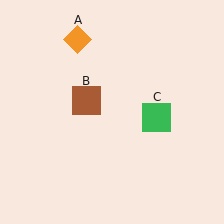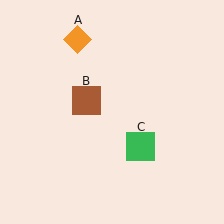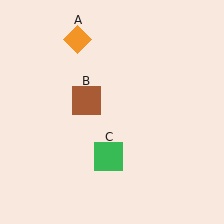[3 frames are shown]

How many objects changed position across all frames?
1 object changed position: green square (object C).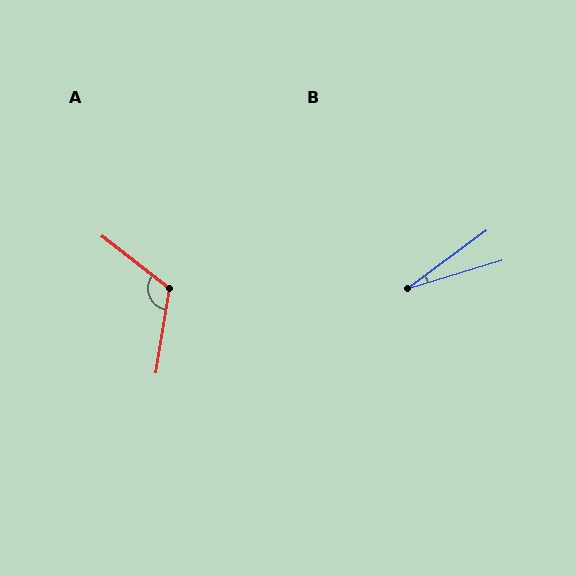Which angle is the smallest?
B, at approximately 19 degrees.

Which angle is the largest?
A, at approximately 119 degrees.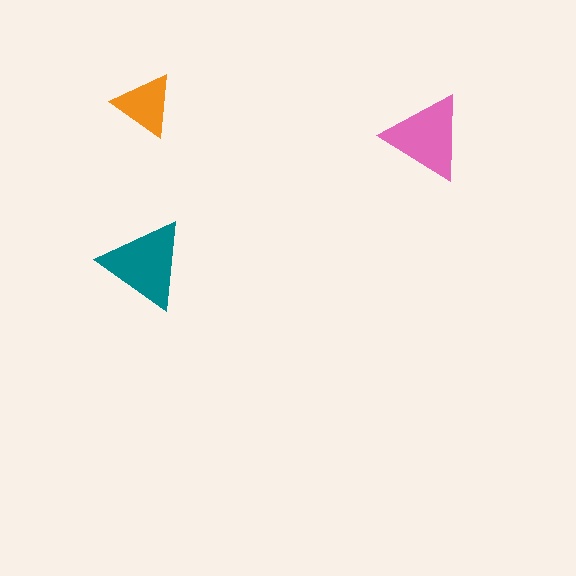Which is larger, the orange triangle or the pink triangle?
The pink one.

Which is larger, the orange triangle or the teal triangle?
The teal one.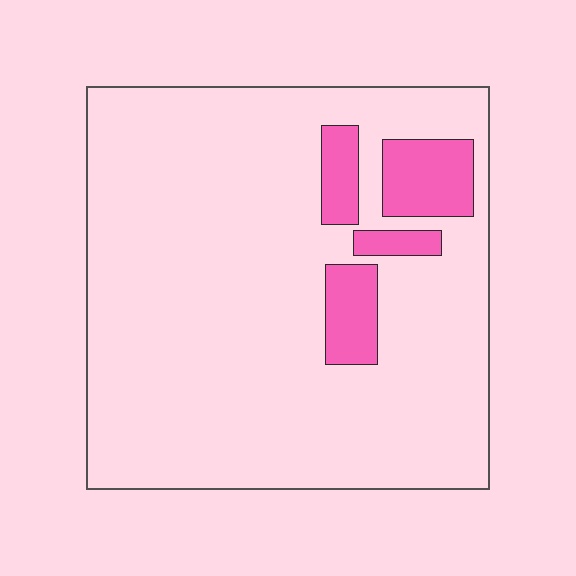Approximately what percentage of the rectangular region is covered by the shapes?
Approximately 10%.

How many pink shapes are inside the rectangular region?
4.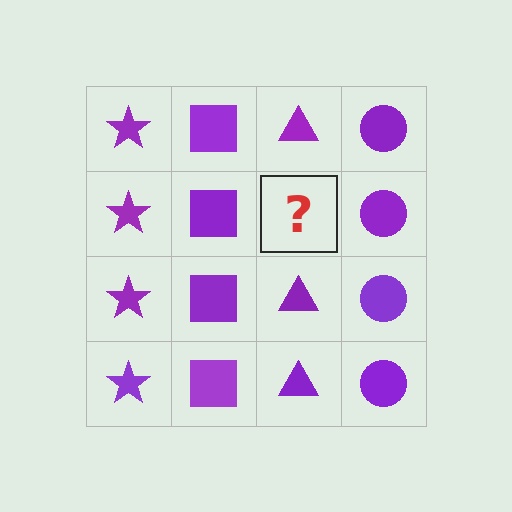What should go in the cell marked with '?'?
The missing cell should contain a purple triangle.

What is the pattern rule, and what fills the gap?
The rule is that each column has a consistent shape. The gap should be filled with a purple triangle.